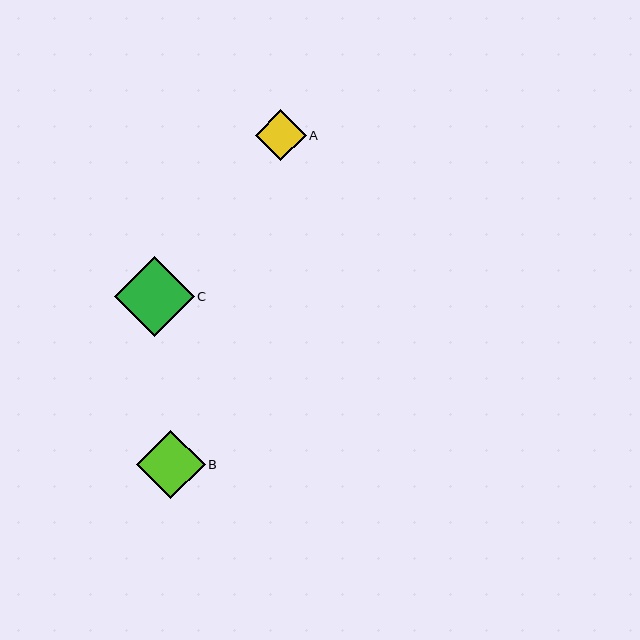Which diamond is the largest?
Diamond C is the largest with a size of approximately 80 pixels.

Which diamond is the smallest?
Diamond A is the smallest with a size of approximately 51 pixels.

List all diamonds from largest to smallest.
From largest to smallest: C, B, A.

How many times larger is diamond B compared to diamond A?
Diamond B is approximately 1.3 times the size of diamond A.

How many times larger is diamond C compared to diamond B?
Diamond C is approximately 1.2 times the size of diamond B.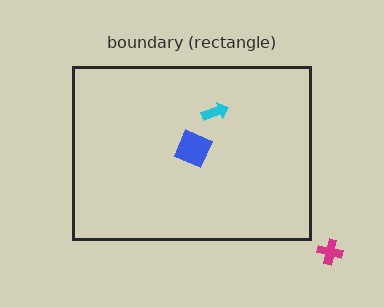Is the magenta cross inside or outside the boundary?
Outside.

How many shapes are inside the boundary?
2 inside, 1 outside.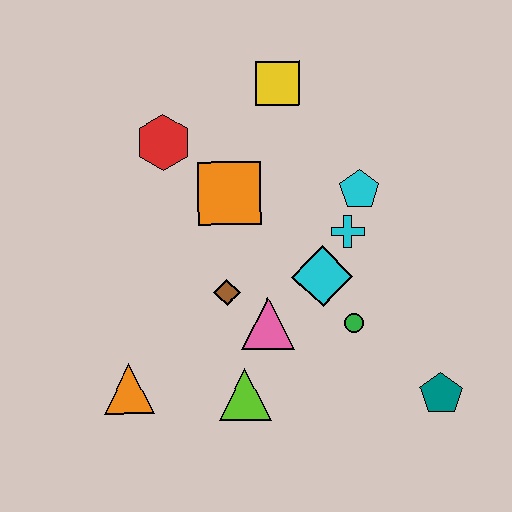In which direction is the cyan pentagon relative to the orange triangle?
The cyan pentagon is to the right of the orange triangle.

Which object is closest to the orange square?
The red hexagon is closest to the orange square.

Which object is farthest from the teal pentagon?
The red hexagon is farthest from the teal pentagon.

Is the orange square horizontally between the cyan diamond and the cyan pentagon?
No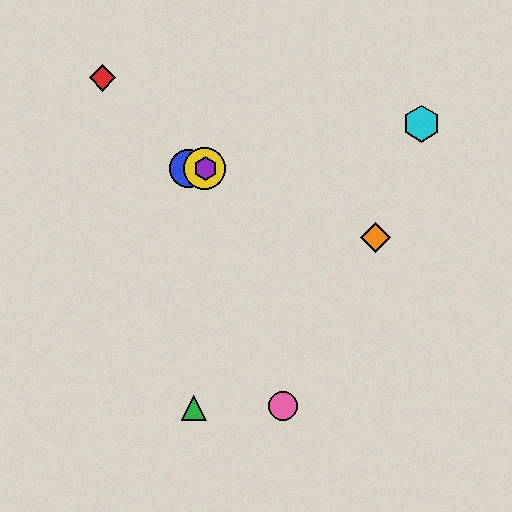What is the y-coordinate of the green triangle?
The green triangle is at y≈408.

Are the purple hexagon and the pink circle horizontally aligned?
No, the purple hexagon is at y≈169 and the pink circle is at y≈406.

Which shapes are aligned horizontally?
The blue circle, the yellow circle, the purple hexagon are aligned horizontally.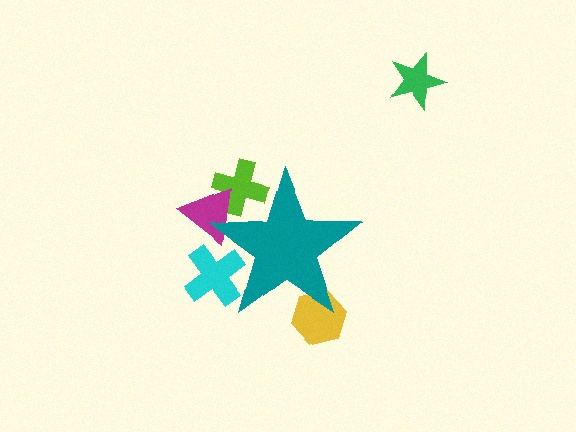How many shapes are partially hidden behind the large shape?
4 shapes are partially hidden.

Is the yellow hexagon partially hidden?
Yes, the yellow hexagon is partially hidden behind the teal star.